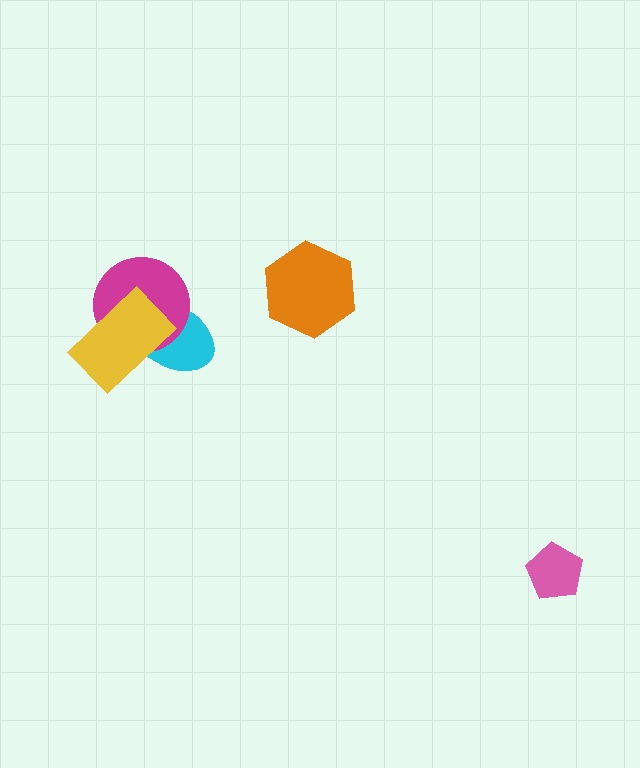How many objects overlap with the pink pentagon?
0 objects overlap with the pink pentagon.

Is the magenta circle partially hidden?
Yes, it is partially covered by another shape.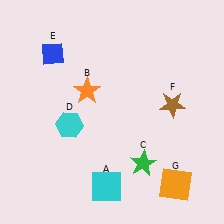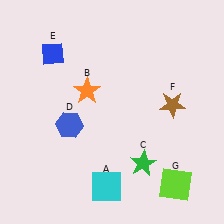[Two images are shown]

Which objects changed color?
D changed from cyan to blue. G changed from orange to lime.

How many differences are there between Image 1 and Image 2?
There are 2 differences between the two images.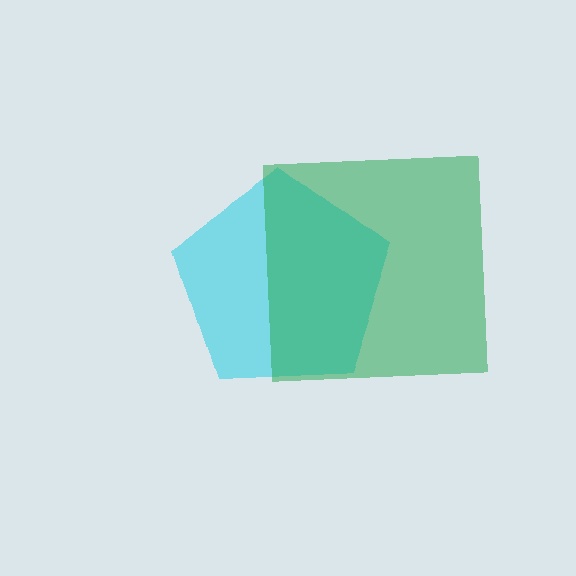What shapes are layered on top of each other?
The layered shapes are: a cyan pentagon, a green square.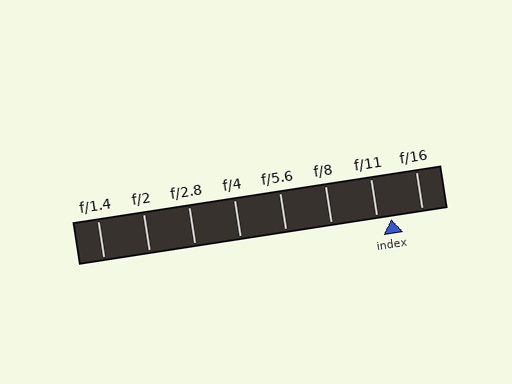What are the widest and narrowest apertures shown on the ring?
The widest aperture shown is f/1.4 and the narrowest is f/16.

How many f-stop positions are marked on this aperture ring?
There are 8 f-stop positions marked.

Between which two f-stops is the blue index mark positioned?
The index mark is between f/11 and f/16.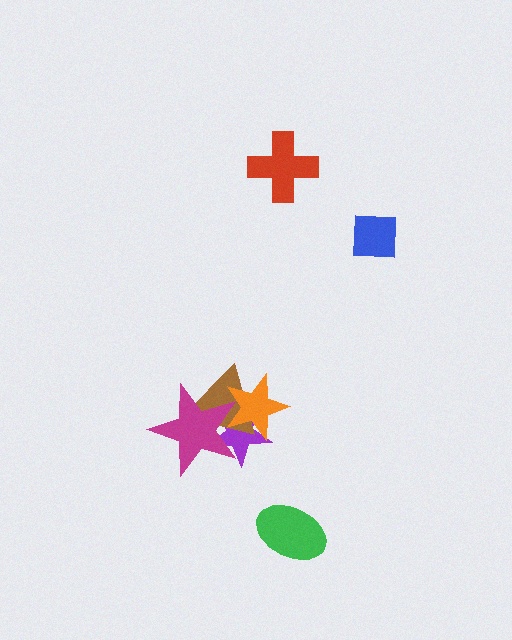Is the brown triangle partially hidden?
Yes, it is partially covered by another shape.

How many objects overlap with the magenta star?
3 objects overlap with the magenta star.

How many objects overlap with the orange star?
3 objects overlap with the orange star.